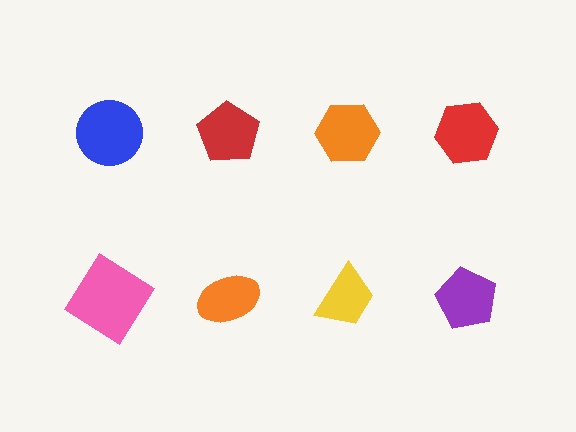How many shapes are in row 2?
4 shapes.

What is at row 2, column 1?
A pink diamond.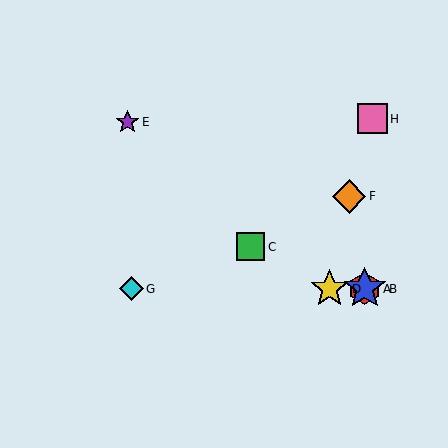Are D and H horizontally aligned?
No, D is at y≈289 and H is at y≈119.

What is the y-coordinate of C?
Object C is at y≈247.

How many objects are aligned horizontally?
4 objects (A, B, D, G) are aligned horizontally.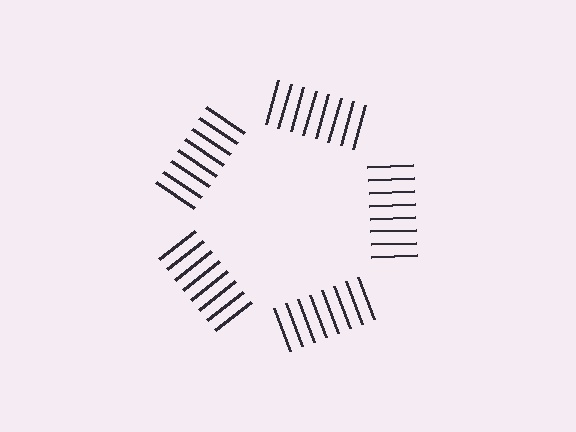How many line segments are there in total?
40 — 8 along each of the 5 edges.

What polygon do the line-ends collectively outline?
An illusory pentagon — the line segments terminate on its edges but no continuous stroke is drawn.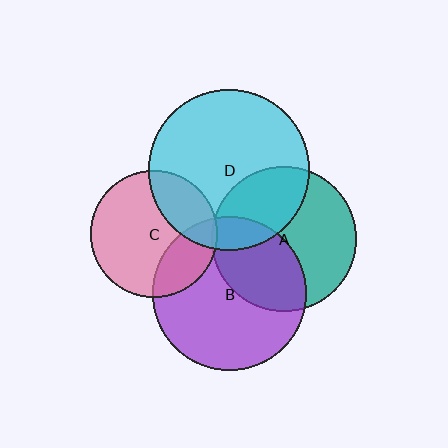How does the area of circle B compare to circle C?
Approximately 1.5 times.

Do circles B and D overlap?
Yes.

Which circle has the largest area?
Circle D (cyan).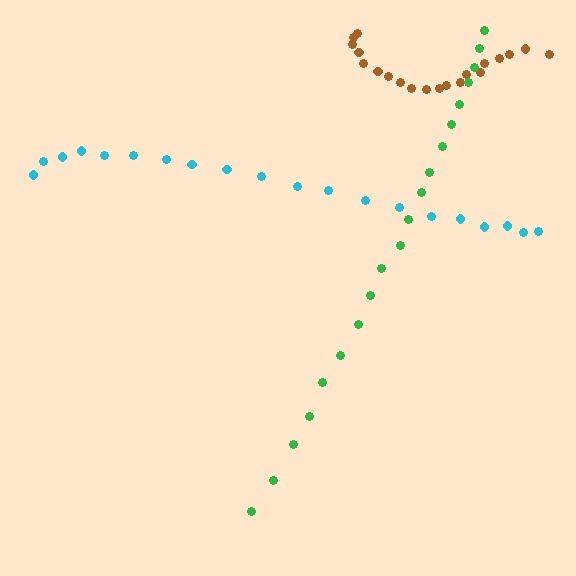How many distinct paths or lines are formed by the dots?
There are 3 distinct paths.